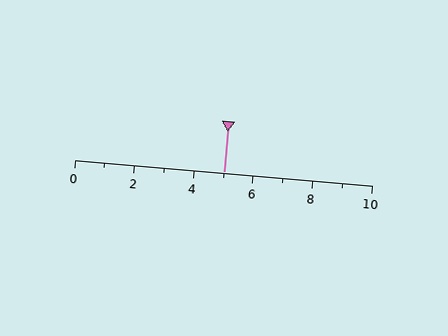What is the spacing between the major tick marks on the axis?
The major ticks are spaced 2 apart.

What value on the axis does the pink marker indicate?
The marker indicates approximately 5.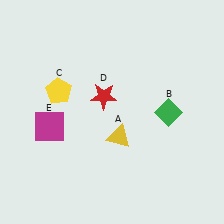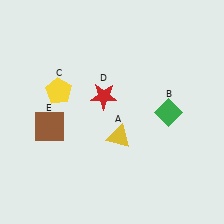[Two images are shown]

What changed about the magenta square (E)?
In Image 1, E is magenta. In Image 2, it changed to brown.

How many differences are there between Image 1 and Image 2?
There is 1 difference between the two images.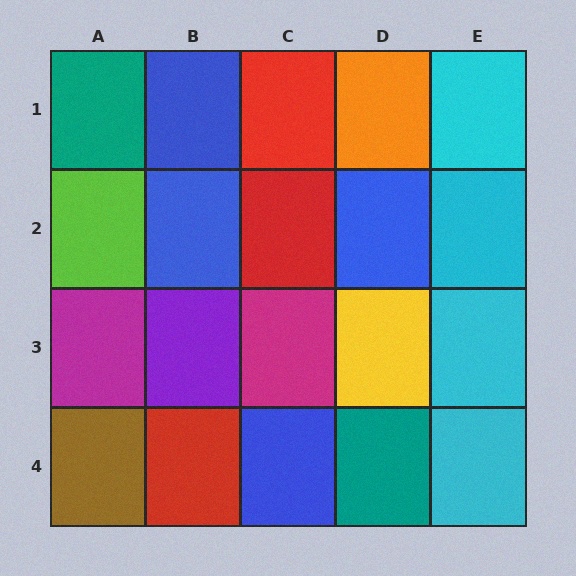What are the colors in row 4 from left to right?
Brown, red, blue, teal, cyan.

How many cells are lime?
1 cell is lime.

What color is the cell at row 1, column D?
Orange.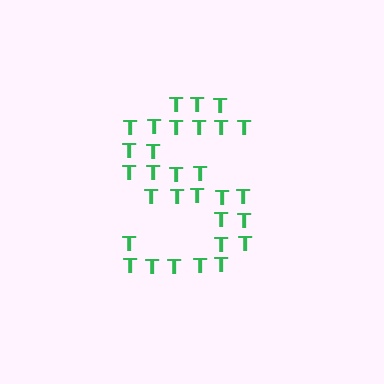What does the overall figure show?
The overall figure shows the letter S.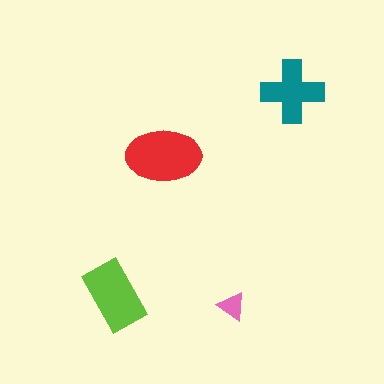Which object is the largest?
The red ellipse.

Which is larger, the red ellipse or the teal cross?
The red ellipse.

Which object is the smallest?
The pink triangle.